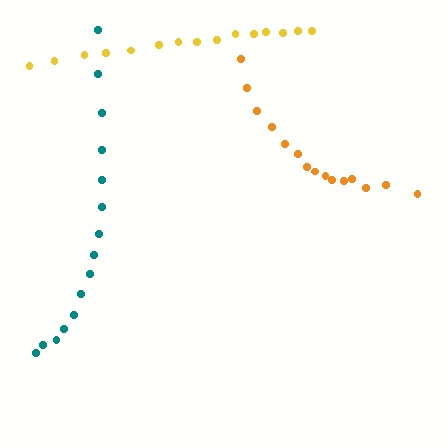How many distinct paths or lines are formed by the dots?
There are 3 distinct paths.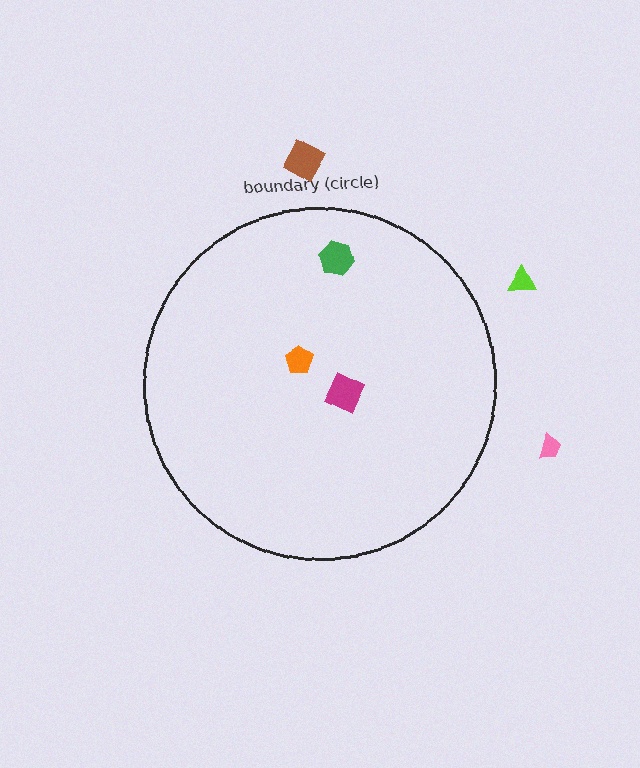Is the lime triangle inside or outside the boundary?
Outside.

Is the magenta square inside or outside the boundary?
Inside.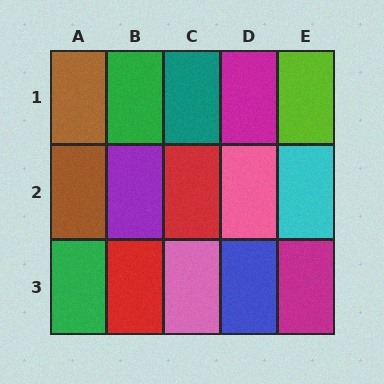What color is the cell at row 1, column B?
Green.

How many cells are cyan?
1 cell is cyan.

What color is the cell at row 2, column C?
Red.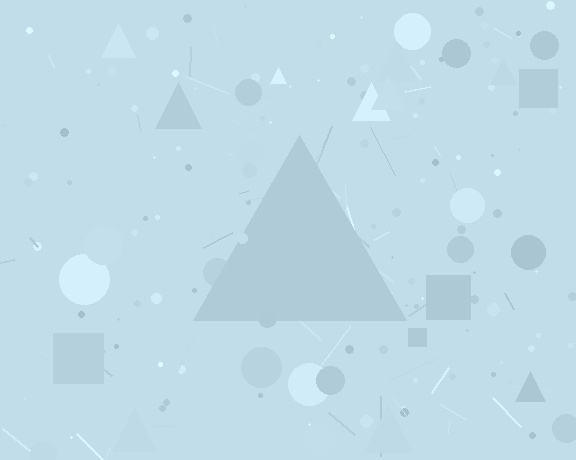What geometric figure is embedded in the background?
A triangle is embedded in the background.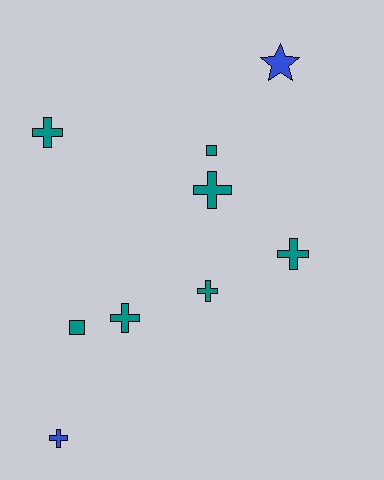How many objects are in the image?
There are 9 objects.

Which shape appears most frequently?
Cross, with 6 objects.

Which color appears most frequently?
Teal, with 7 objects.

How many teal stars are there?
There are no teal stars.